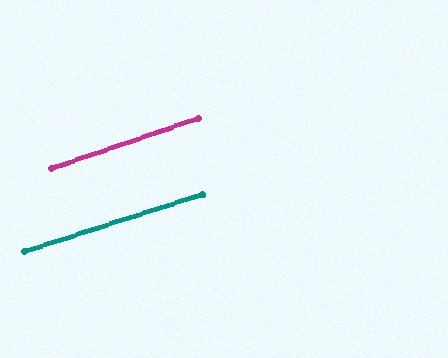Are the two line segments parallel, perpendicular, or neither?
Parallel — their directions differ by only 1.1°.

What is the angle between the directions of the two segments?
Approximately 1 degree.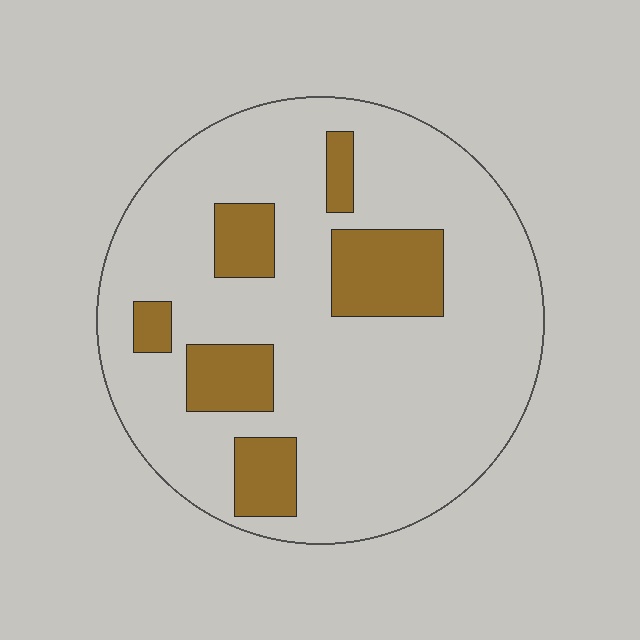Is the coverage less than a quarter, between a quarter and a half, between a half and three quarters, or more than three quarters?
Less than a quarter.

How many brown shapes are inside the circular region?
6.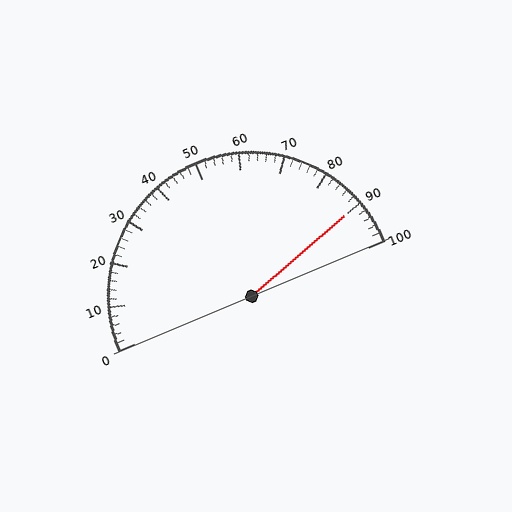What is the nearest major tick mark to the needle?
The nearest major tick mark is 90.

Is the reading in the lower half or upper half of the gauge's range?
The reading is in the upper half of the range (0 to 100).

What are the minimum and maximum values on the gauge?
The gauge ranges from 0 to 100.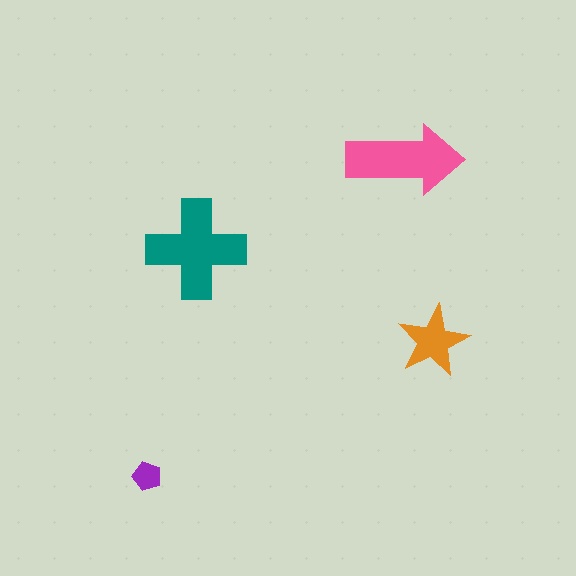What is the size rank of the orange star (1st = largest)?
3rd.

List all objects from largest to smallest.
The teal cross, the pink arrow, the orange star, the purple pentagon.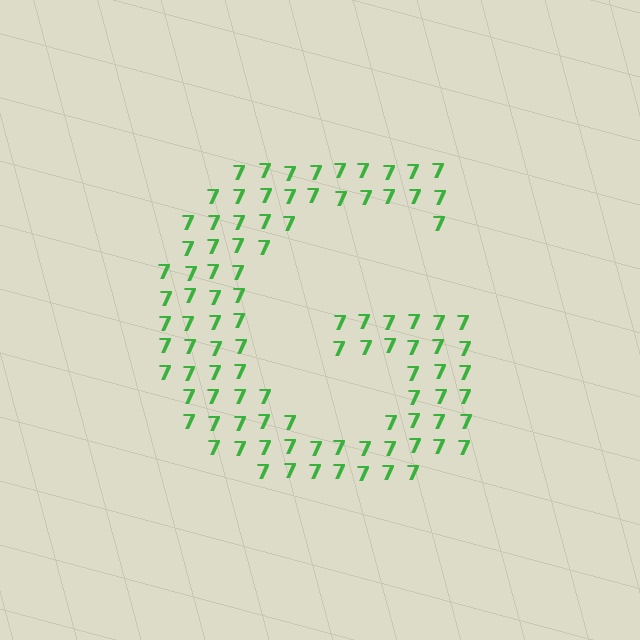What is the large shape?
The large shape is the letter G.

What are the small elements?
The small elements are digit 7's.